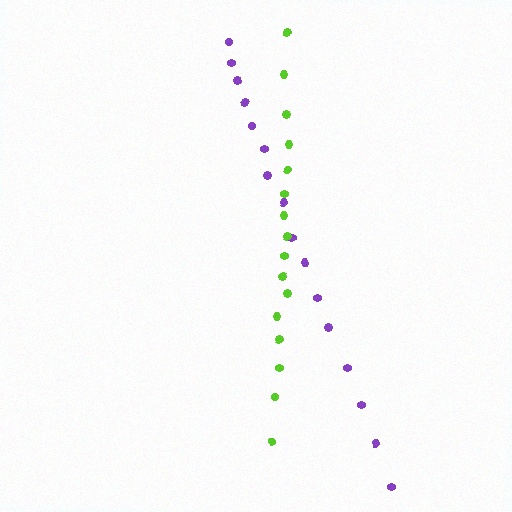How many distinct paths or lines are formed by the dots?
There are 2 distinct paths.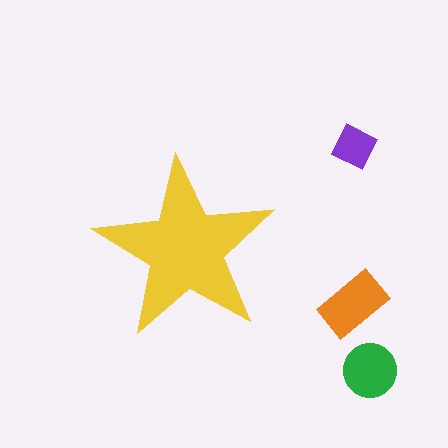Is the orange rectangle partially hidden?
No, the orange rectangle is fully visible.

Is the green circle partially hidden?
No, the green circle is fully visible.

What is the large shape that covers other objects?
A yellow star.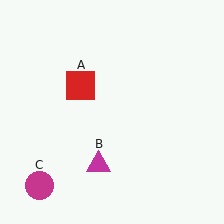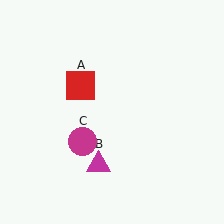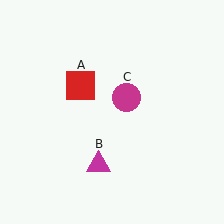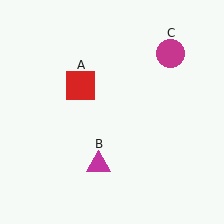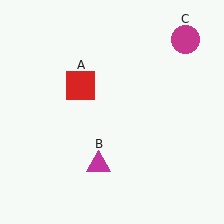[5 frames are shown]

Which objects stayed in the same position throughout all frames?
Red square (object A) and magenta triangle (object B) remained stationary.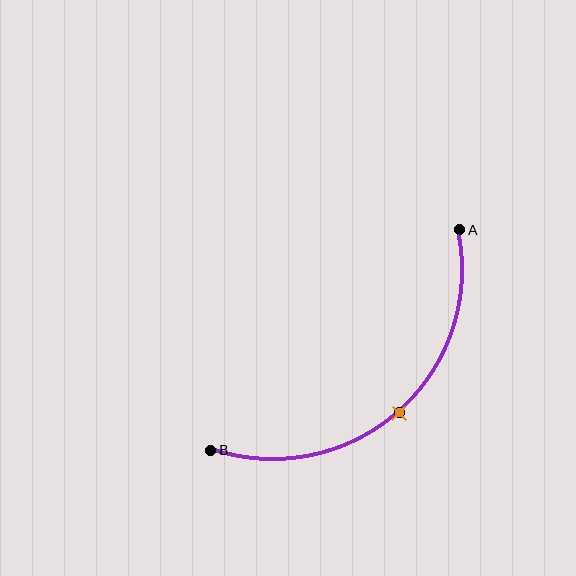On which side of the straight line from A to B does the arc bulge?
The arc bulges below and to the right of the straight line connecting A and B.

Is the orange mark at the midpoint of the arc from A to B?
Yes. The orange mark lies on the arc at equal arc-length from both A and B — it is the arc midpoint.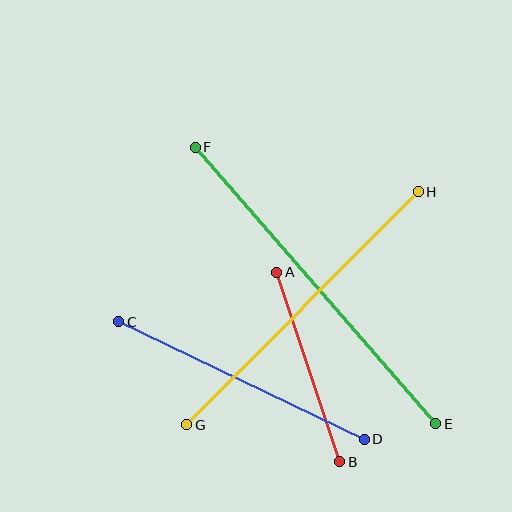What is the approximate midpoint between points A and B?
The midpoint is at approximately (308, 367) pixels.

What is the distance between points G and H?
The distance is approximately 329 pixels.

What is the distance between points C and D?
The distance is approximately 272 pixels.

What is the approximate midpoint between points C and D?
The midpoint is at approximately (241, 381) pixels.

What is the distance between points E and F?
The distance is approximately 367 pixels.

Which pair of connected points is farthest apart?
Points E and F are farthest apart.